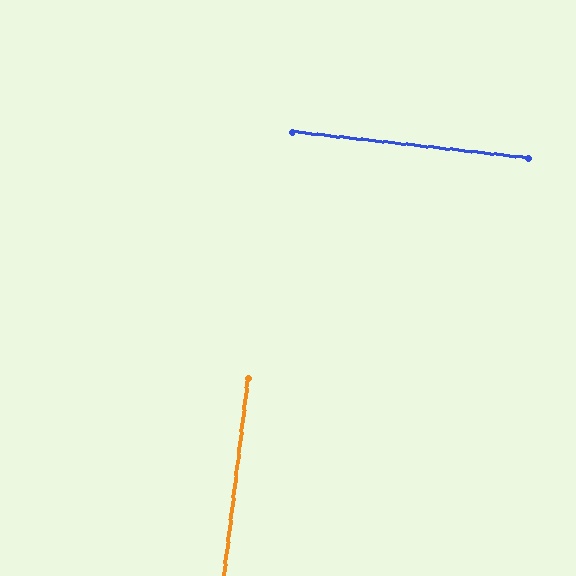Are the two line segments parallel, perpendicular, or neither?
Perpendicular — they meet at approximately 89°.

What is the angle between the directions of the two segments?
Approximately 89 degrees.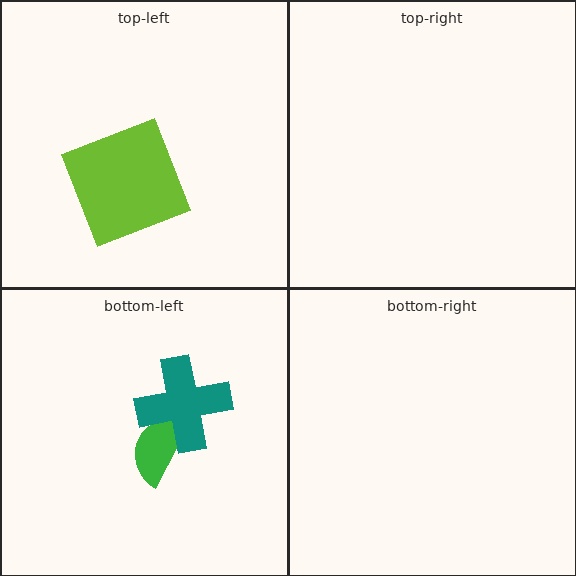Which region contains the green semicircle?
The bottom-left region.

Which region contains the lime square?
The top-left region.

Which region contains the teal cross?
The bottom-left region.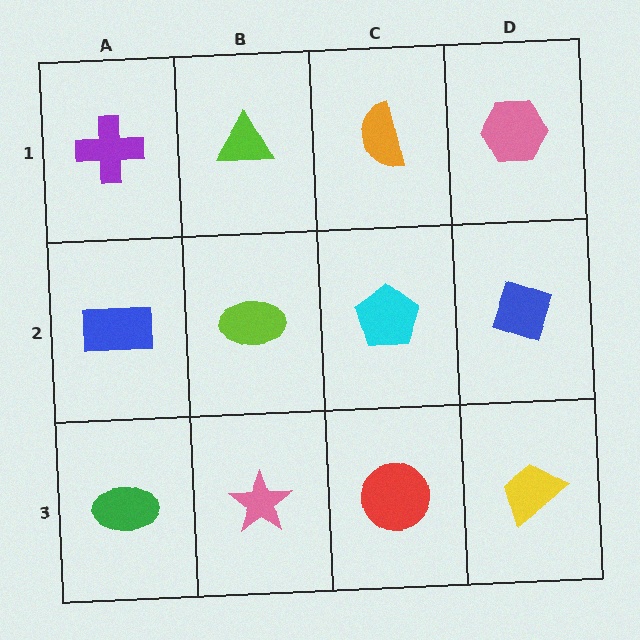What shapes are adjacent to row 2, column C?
An orange semicircle (row 1, column C), a red circle (row 3, column C), a lime ellipse (row 2, column B), a blue diamond (row 2, column D).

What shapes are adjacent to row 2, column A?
A purple cross (row 1, column A), a green ellipse (row 3, column A), a lime ellipse (row 2, column B).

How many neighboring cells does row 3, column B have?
3.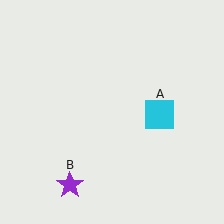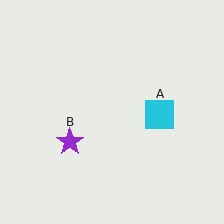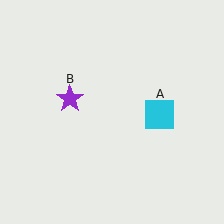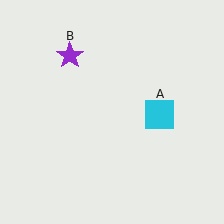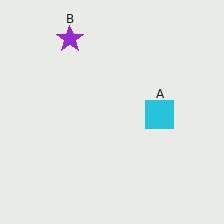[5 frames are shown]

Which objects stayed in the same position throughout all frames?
Cyan square (object A) remained stationary.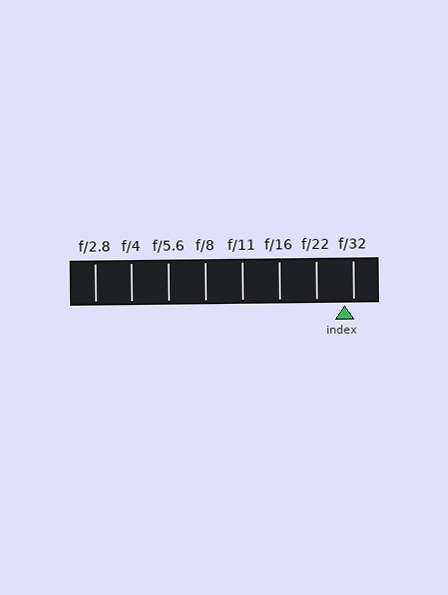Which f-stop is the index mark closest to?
The index mark is closest to f/32.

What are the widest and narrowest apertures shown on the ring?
The widest aperture shown is f/2.8 and the narrowest is f/32.